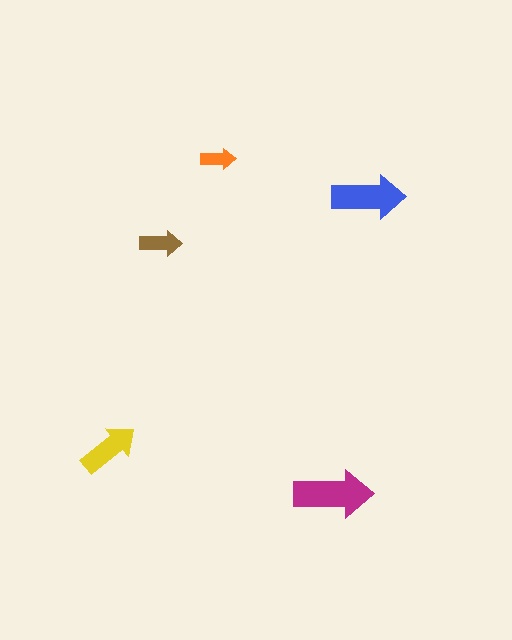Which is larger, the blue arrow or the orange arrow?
The blue one.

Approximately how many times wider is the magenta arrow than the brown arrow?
About 2 times wider.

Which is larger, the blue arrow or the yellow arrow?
The blue one.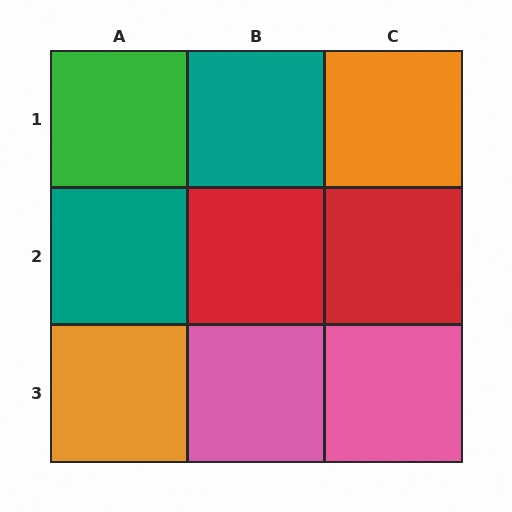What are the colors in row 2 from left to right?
Teal, red, red.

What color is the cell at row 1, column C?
Orange.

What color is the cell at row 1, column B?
Teal.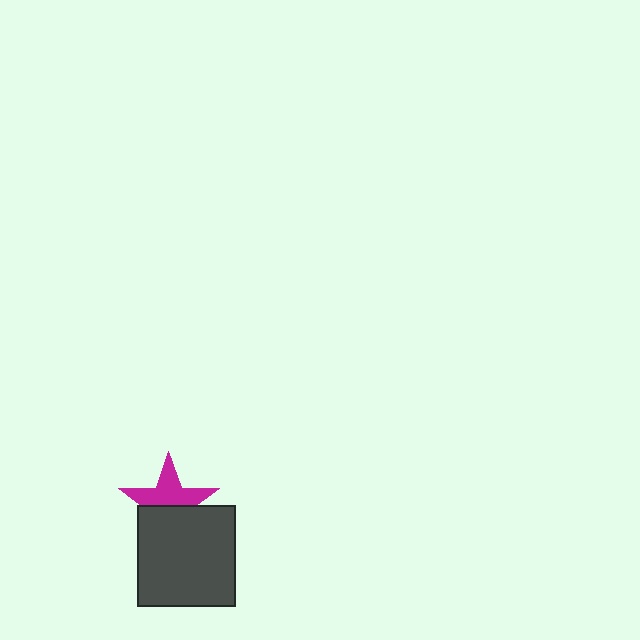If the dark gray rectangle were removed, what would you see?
You would see the complete magenta star.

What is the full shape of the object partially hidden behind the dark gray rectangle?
The partially hidden object is a magenta star.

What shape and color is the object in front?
The object in front is a dark gray rectangle.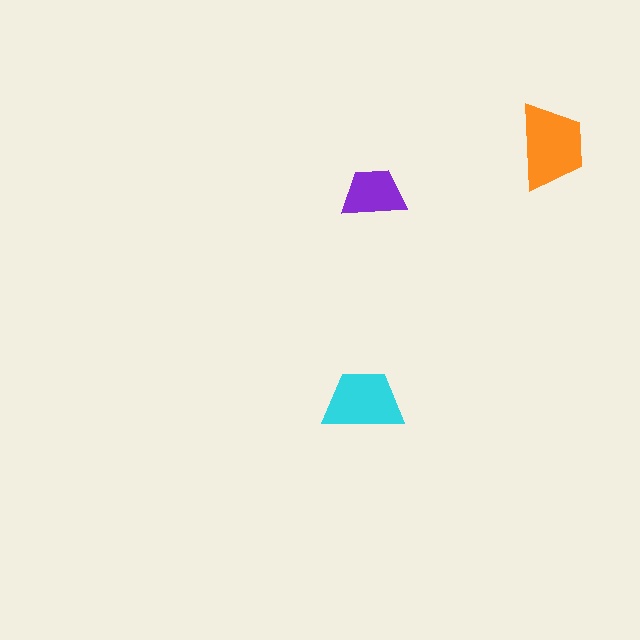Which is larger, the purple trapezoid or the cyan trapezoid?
The cyan one.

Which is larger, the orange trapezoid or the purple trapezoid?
The orange one.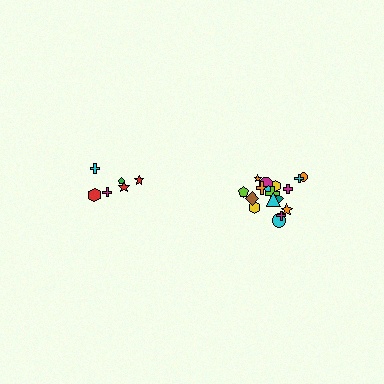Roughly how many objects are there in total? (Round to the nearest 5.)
Roughly 25 objects in total.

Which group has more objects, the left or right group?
The right group.